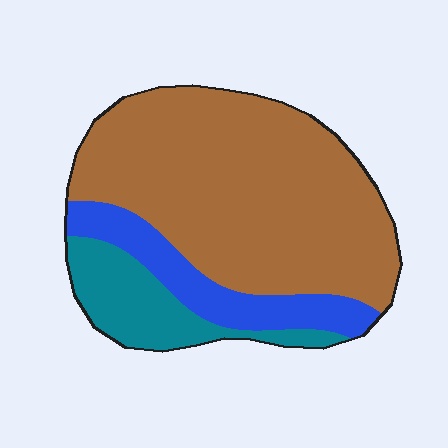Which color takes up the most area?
Brown, at roughly 65%.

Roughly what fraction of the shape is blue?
Blue covers 17% of the shape.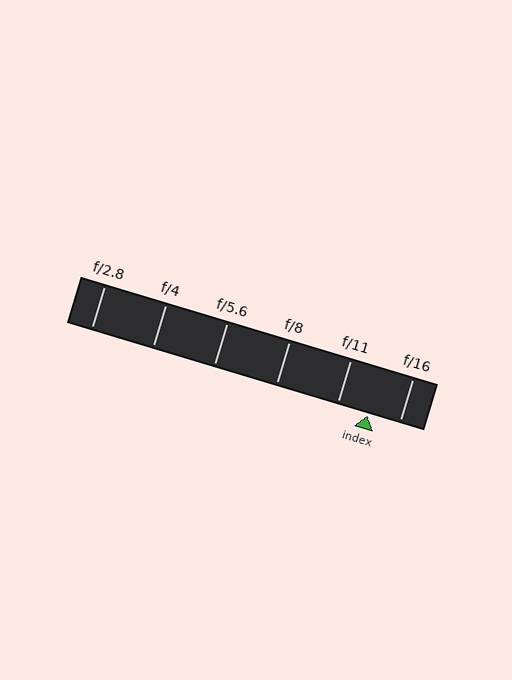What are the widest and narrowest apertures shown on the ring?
The widest aperture shown is f/2.8 and the narrowest is f/16.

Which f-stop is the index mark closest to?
The index mark is closest to f/11.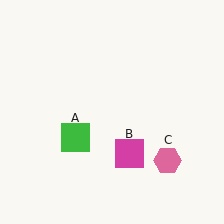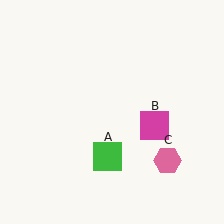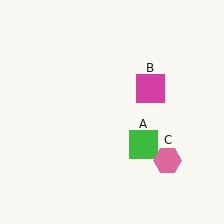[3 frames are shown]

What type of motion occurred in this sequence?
The green square (object A), magenta square (object B) rotated counterclockwise around the center of the scene.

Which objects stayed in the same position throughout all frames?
Pink hexagon (object C) remained stationary.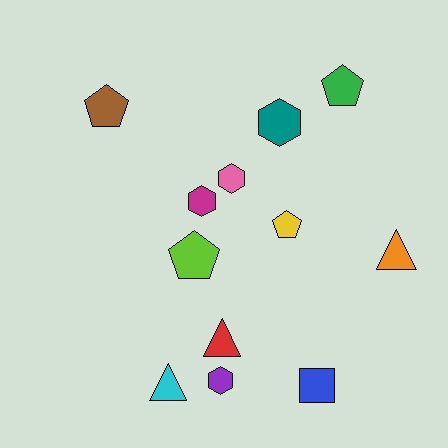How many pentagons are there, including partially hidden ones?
There are 4 pentagons.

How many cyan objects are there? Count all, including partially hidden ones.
There is 1 cyan object.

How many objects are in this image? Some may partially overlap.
There are 12 objects.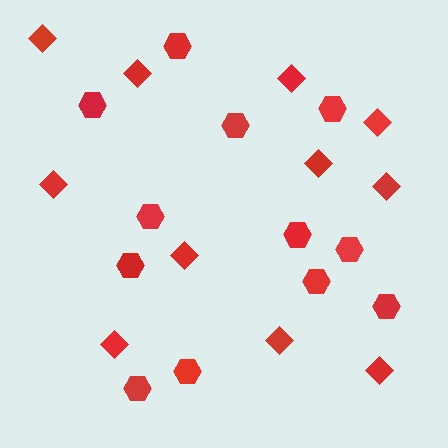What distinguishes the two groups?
There are 2 groups: one group of hexagons (12) and one group of diamonds (11).